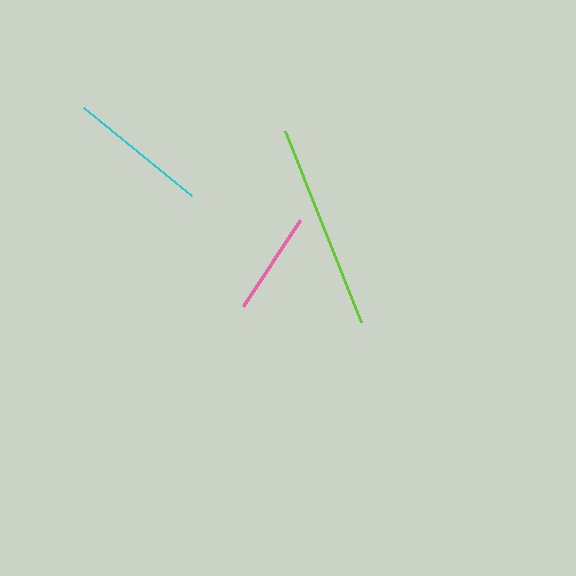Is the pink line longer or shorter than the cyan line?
The cyan line is longer than the pink line.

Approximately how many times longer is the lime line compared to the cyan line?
The lime line is approximately 1.5 times the length of the cyan line.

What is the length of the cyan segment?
The cyan segment is approximately 139 pixels long.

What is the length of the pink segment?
The pink segment is approximately 103 pixels long.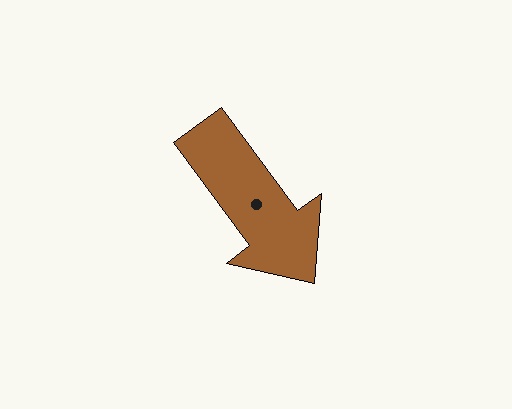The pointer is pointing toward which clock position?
Roughly 5 o'clock.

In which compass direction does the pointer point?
Southeast.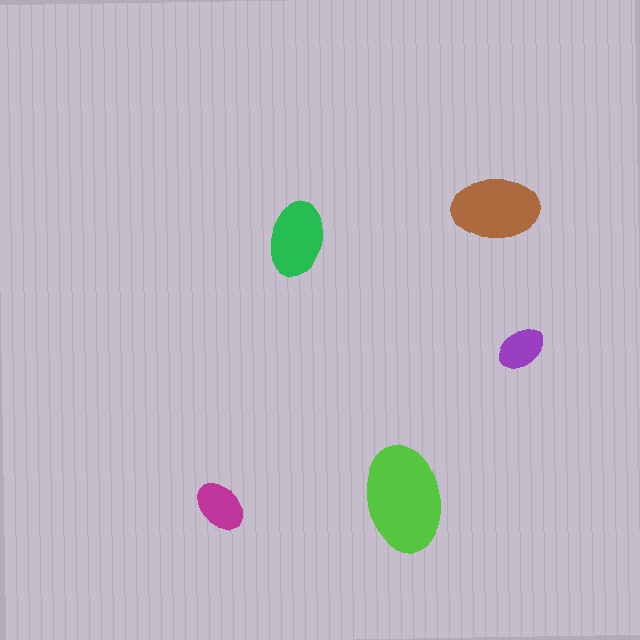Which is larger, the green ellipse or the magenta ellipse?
The green one.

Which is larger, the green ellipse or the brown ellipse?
The brown one.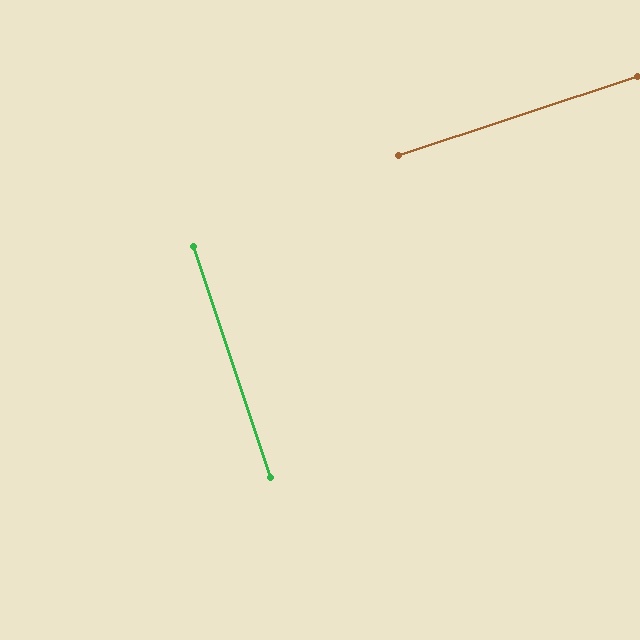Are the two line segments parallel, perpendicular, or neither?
Perpendicular — they meet at approximately 90°.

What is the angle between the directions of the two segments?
Approximately 90 degrees.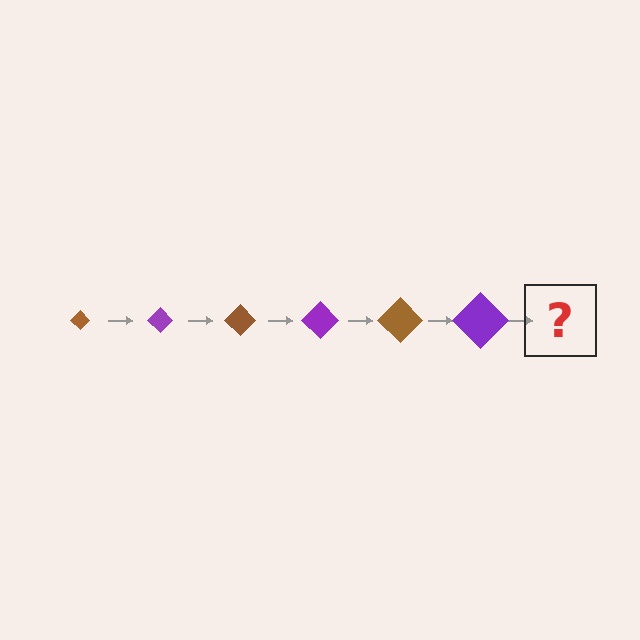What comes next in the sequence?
The next element should be a brown diamond, larger than the previous one.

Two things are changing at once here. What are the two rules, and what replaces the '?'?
The two rules are that the diamond grows larger each step and the color cycles through brown and purple. The '?' should be a brown diamond, larger than the previous one.